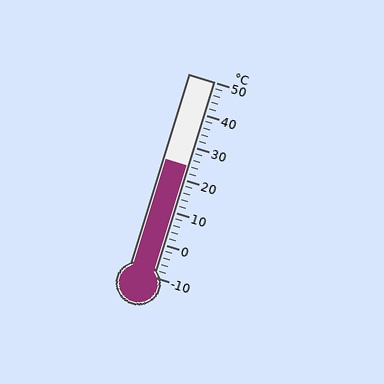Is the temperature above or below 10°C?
The temperature is above 10°C.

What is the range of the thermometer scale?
The thermometer scale ranges from -10°C to 50°C.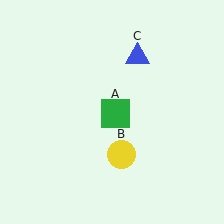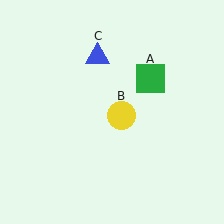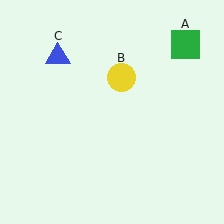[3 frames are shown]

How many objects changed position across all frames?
3 objects changed position: green square (object A), yellow circle (object B), blue triangle (object C).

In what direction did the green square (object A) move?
The green square (object A) moved up and to the right.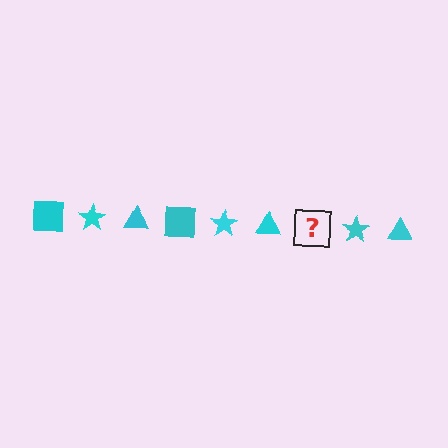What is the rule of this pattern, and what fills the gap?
The rule is that the pattern cycles through square, star, triangle shapes in cyan. The gap should be filled with a cyan square.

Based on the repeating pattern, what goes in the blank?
The blank should be a cyan square.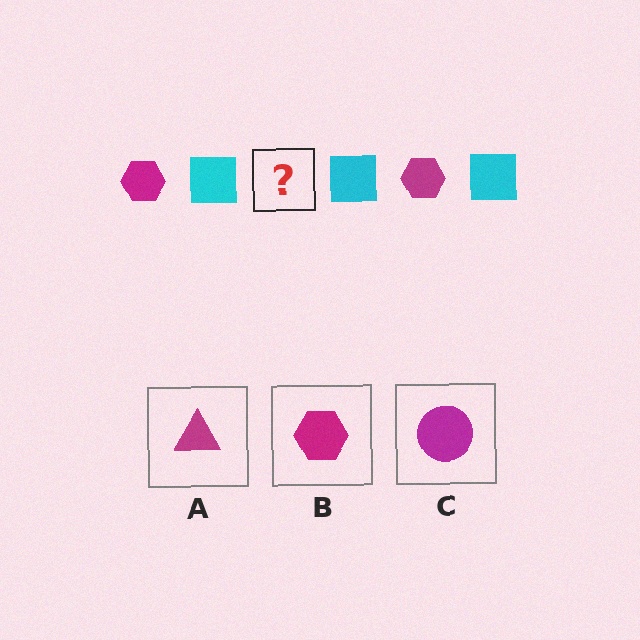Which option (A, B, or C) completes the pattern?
B.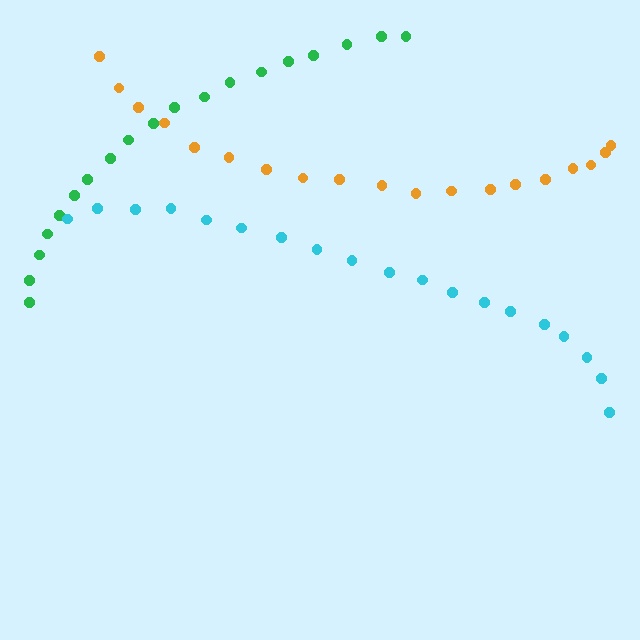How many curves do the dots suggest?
There are 3 distinct paths.